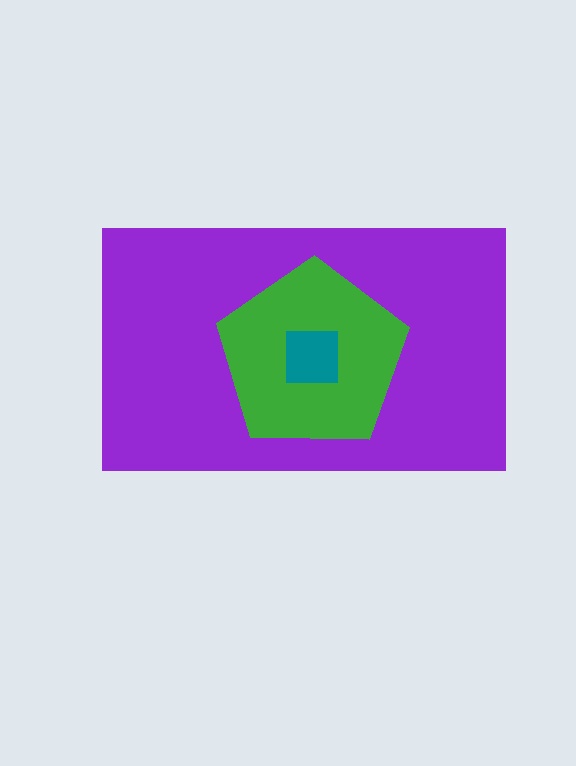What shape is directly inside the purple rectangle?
The green pentagon.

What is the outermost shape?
The purple rectangle.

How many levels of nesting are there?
3.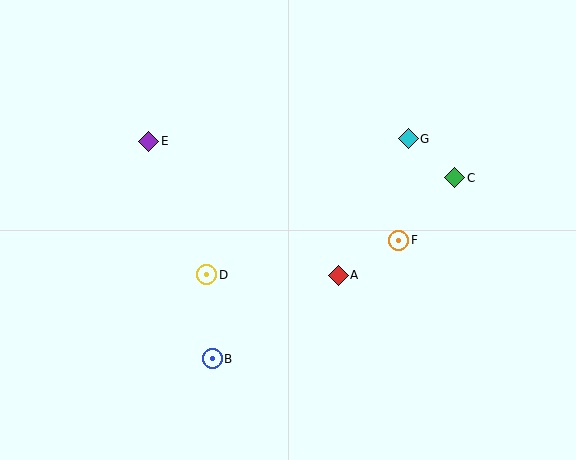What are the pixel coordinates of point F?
Point F is at (399, 240).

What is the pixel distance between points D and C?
The distance between D and C is 266 pixels.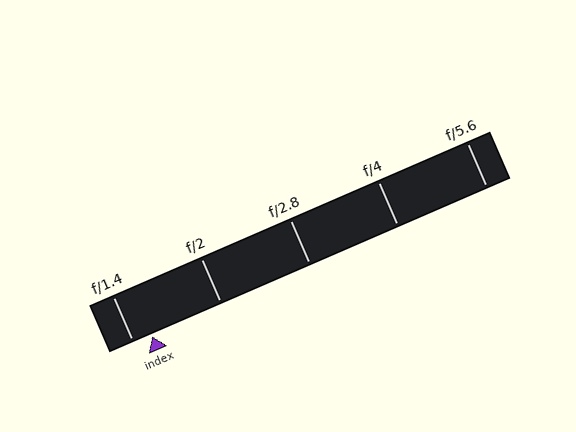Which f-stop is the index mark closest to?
The index mark is closest to f/1.4.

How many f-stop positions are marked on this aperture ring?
There are 5 f-stop positions marked.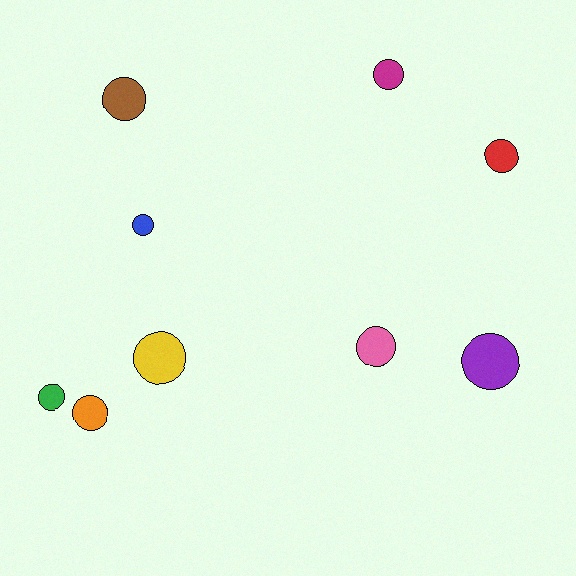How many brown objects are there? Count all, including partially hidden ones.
There is 1 brown object.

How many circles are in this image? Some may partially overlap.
There are 9 circles.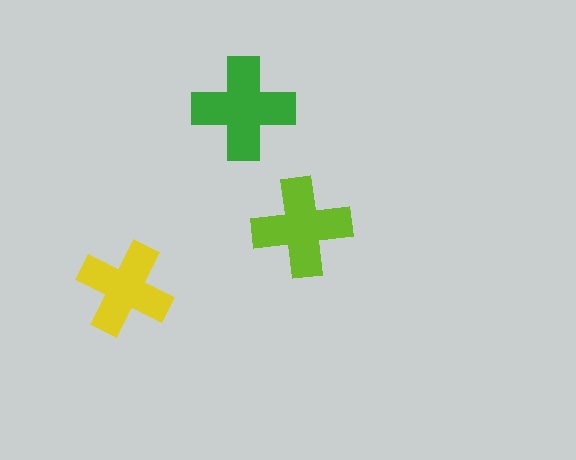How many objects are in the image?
There are 3 objects in the image.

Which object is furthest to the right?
The lime cross is rightmost.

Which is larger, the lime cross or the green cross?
The green one.